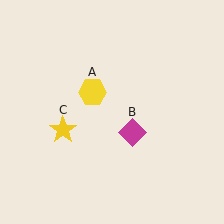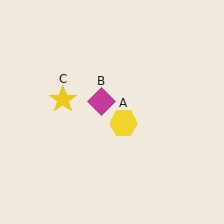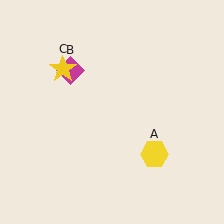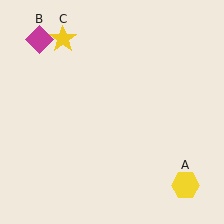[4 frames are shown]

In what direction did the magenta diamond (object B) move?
The magenta diamond (object B) moved up and to the left.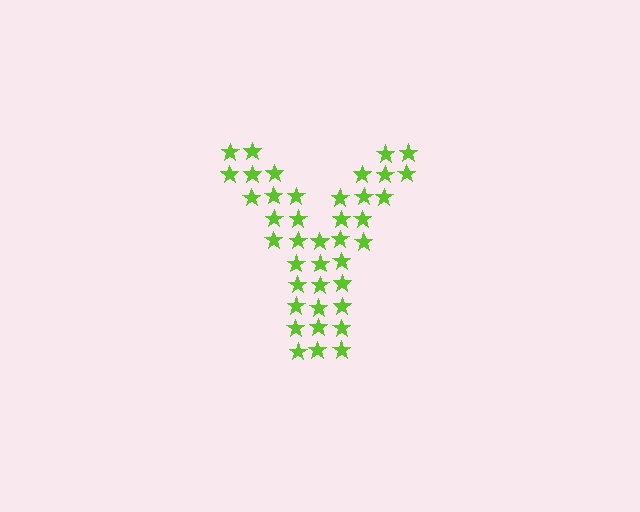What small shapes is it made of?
It is made of small stars.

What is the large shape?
The large shape is the letter Y.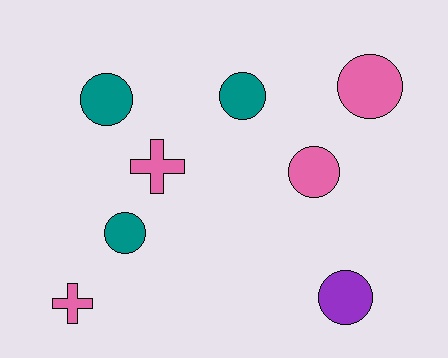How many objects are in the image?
There are 8 objects.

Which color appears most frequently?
Pink, with 4 objects.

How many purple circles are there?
There is 1 purple circle.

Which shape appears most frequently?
Circle, with 6 objects.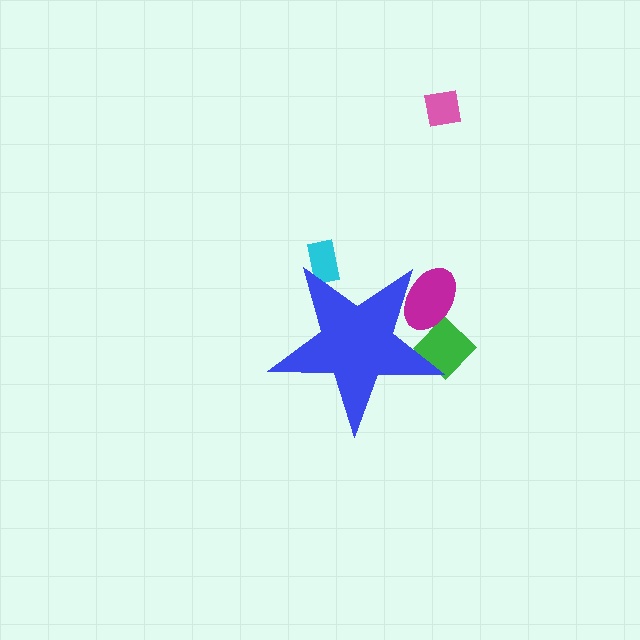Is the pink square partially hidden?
No, the pink square is fully visible.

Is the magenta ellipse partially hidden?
Yes, the magenta ellipse is partially hidden behind the blue star.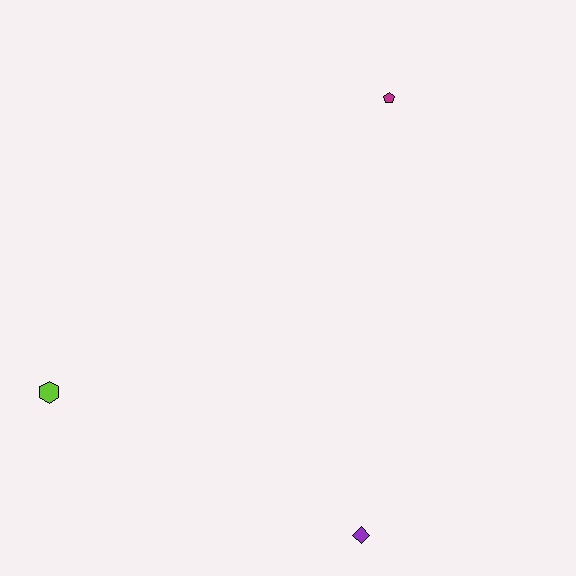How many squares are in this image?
There are no squares.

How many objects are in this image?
There are 3 objects.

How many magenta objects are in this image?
There is 1 magenta object.